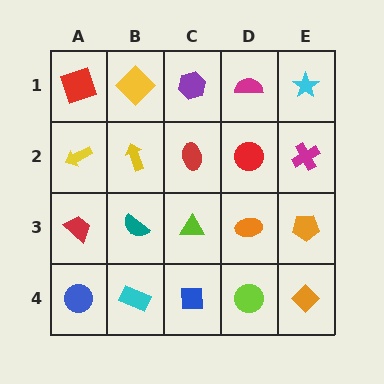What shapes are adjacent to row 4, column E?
An orange pentagon (row 3, column E), a lime circle (row 4, column D).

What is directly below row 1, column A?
A yellow arrow.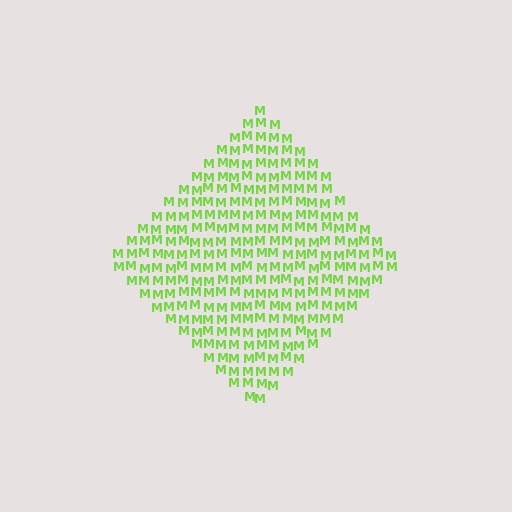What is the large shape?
The large shape is a diamond.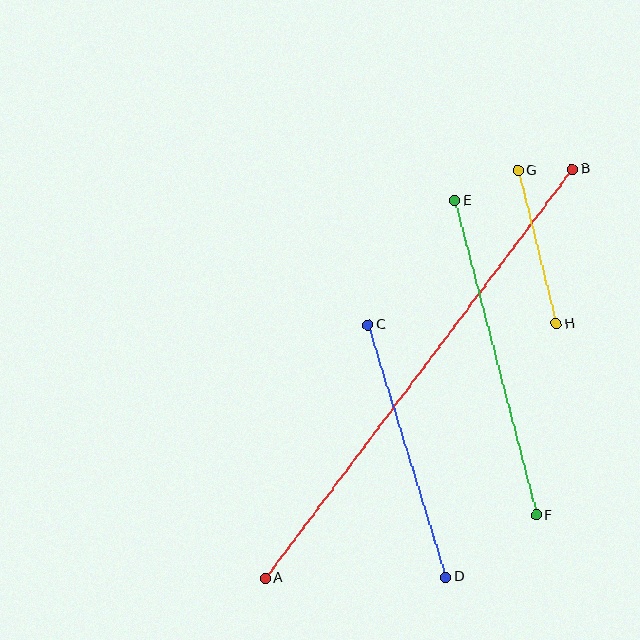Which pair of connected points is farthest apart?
Points A and B are farthest apart.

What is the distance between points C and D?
The distance is approximately 264 pixels.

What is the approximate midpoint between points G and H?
The midpoint is at approximately (537, 247) pixels.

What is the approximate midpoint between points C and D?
The midpoint is at approximately (407, 451) pixels.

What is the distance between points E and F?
The distance is approximately 325 pixels.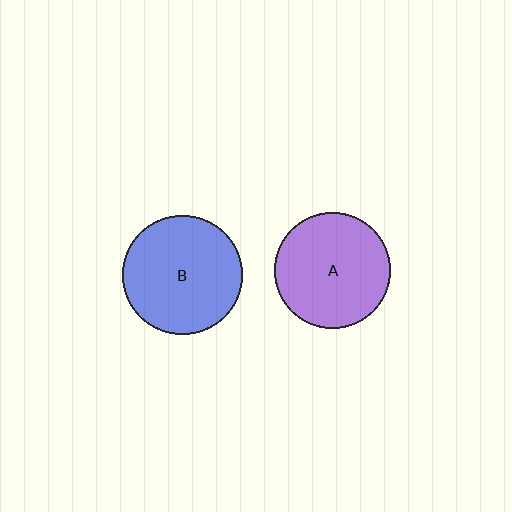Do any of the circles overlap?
No, none of the circles overlap.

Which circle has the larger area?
Circle B (blue).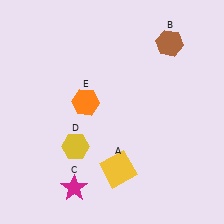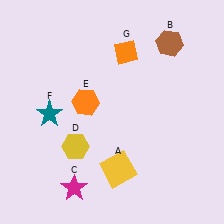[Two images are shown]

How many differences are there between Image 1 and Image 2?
There are 2 differences between the two images.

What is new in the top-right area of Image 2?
An orange diamond (G) was added in the top-right area of Image 2.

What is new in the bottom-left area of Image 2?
A teal star (F) was added in the bottom-left area of Image 2.